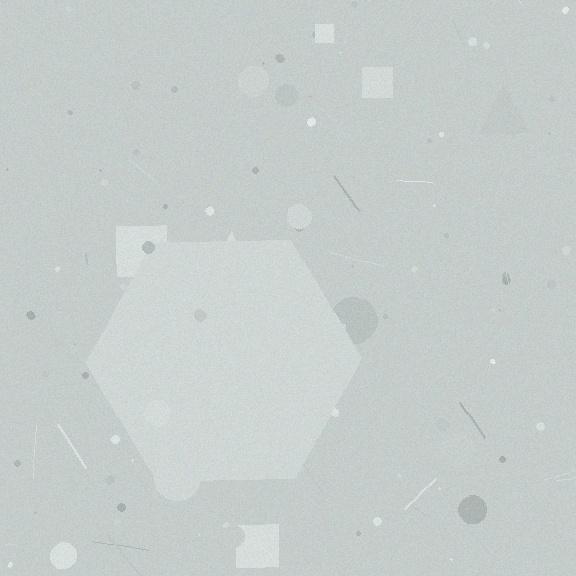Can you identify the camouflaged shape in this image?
The camouflaged shape is a hexagon.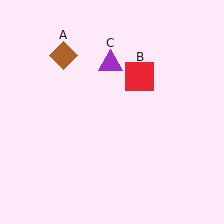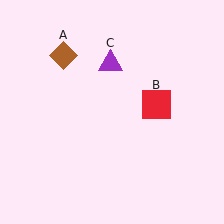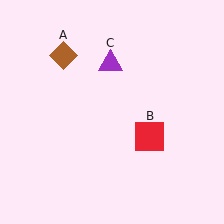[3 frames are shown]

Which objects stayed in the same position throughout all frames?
Brown diamond (object A) and purple triangle (object C) remained stationary.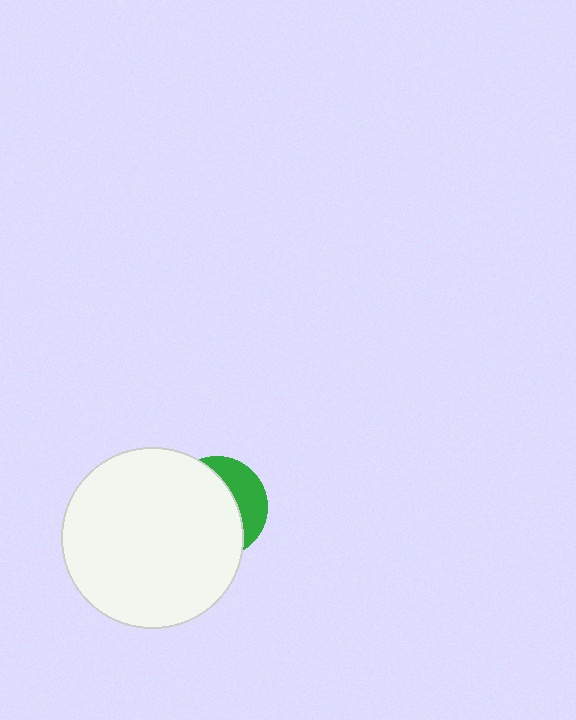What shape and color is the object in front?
The object in front is a white circle.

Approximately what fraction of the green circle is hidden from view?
Roughly 68% of the green circle is hidden behind the white circle.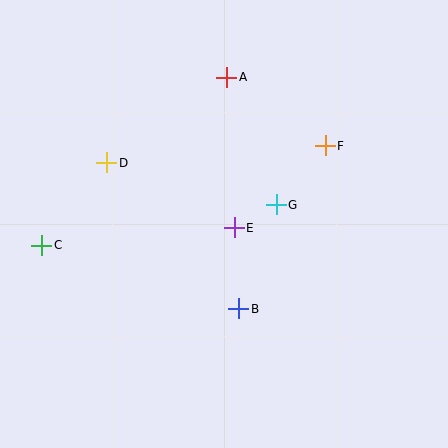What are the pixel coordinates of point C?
Point C is at (42, 245).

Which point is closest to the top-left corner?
Point D is closest to the top-left corner.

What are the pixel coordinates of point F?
Point F is at (325, 146).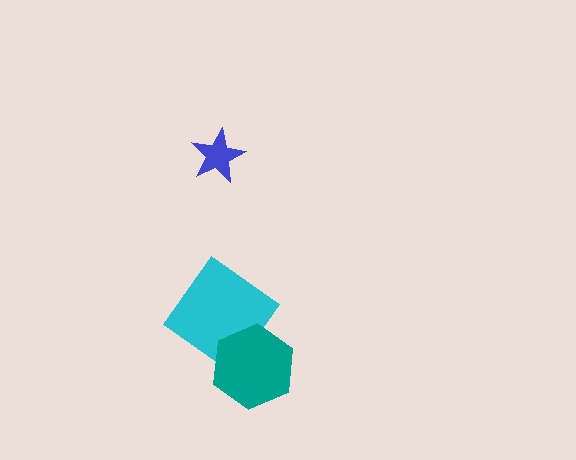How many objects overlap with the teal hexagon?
1 object overlaps with the teal hexagon.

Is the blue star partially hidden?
No, no other shape covers it.